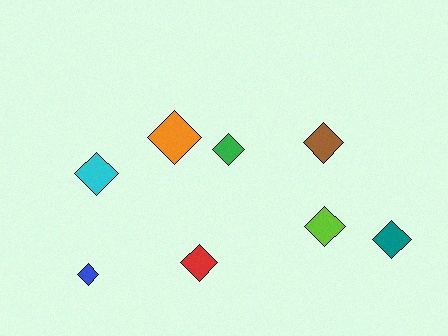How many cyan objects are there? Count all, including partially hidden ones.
There is 1 cyan object.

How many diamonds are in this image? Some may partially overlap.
There are 8 diamonds.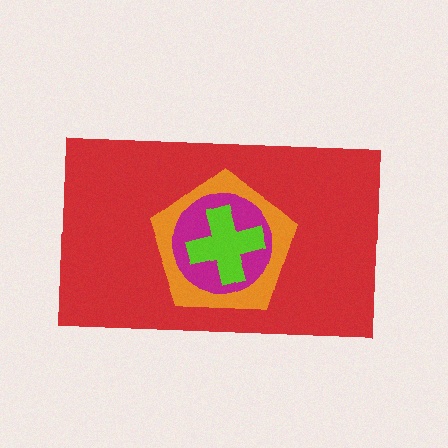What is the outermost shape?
The red rectangle.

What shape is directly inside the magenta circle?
The lime cross.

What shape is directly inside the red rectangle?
The orange pentagon.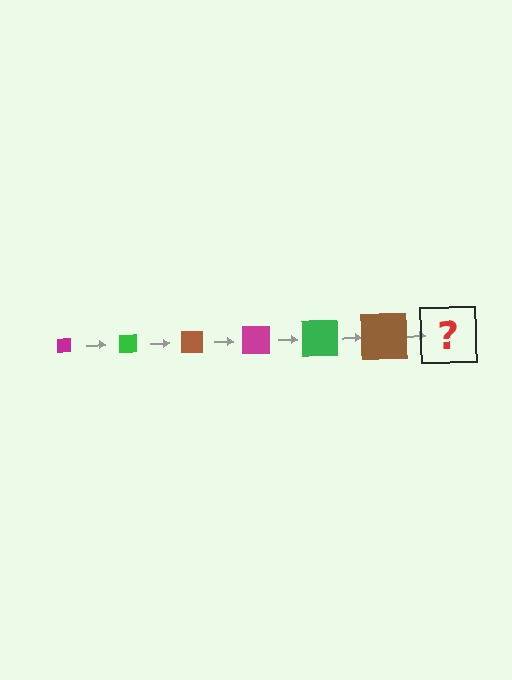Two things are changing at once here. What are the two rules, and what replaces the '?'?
The two rules are that the square grows larger each step and the color cycles through magenta, green, and brown. The '?' should be a magenta square, larger than the previous one.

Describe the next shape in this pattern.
It should be a magenta square, larger than the previous one.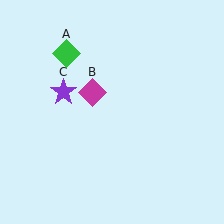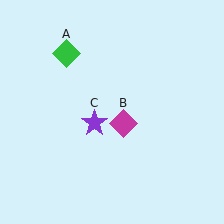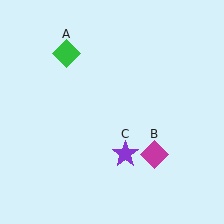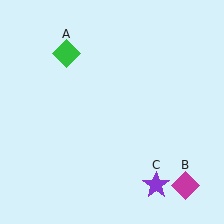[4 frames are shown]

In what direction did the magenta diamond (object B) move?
The magenta diamond (object B) moved down and to the right.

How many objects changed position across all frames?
2 objects changed position: magenta diamond (object B), purple star (object C).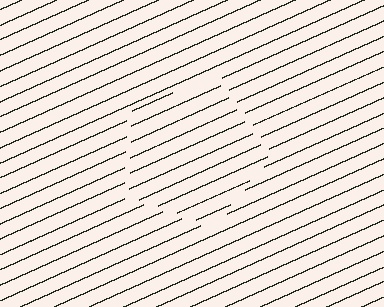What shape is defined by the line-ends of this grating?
An illusory pentagon. The interior of the shape contains the same grating, shifted by half a period — the contour is defined by the phase discontinuity where line-ends from the inner and outer gratings abut.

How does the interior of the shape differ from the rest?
The interior of the shape contains the same grating, shifted by half a period — the contour is defined by the phase discontinuity where line-ends from the inner and outer gratings abut.